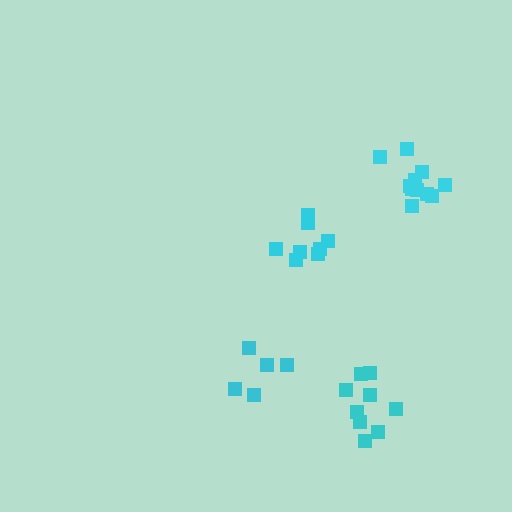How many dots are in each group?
Group 1: 11 dots, Group 2: 8 dots, Group 3: 5 dots, Group 4: 9 dots (33 total).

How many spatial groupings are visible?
There are 4 spatial groupings.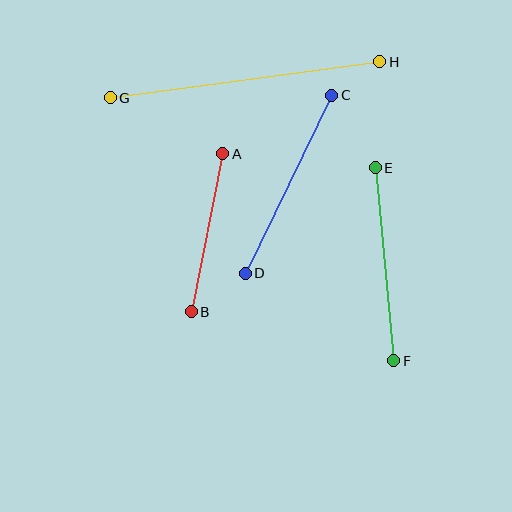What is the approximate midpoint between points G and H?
The midpoint is at approximately (245, 80) pixels.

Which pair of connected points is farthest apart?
Points G and H are farthest apart.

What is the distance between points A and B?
The distance is approximately 161 pixels.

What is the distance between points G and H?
The distance is approximately 272 pixels.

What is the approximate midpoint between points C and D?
The midpoint is at approximately (288, 184) pixels.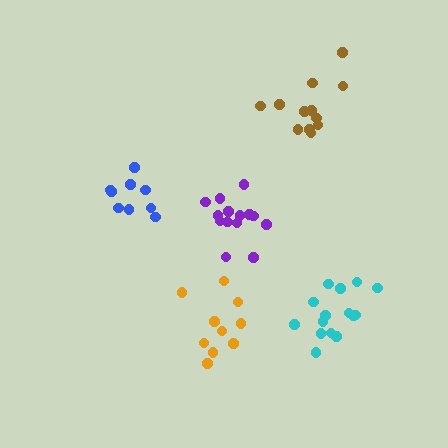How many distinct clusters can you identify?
There are 5 distinct clusters.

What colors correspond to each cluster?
The clusters are colored: blue, purple, orange, brown, cyan.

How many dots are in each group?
Group 1: 9 dots, Group 2: 14 dots, Group 3: 10 dots, Group 4: 12 dots, Group 5: 15 dots (60 total).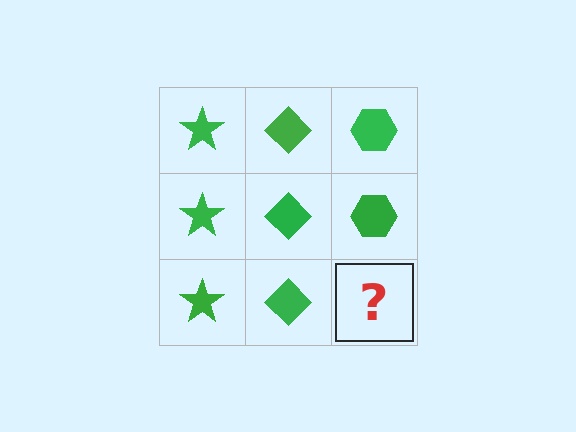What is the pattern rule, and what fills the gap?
The rule is that each column has a consistent shape. The gap should be filled with a green hexagon.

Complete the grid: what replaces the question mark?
The question mark should be replaced with a green hexagon.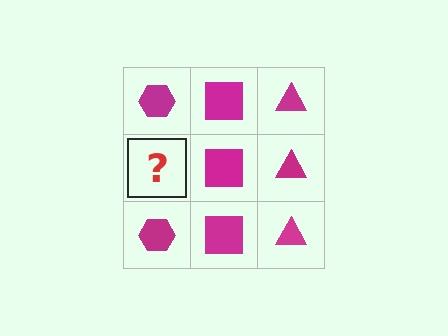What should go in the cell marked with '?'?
The missing cell should contain a magenta hexagon.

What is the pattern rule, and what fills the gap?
The rule is that each column has a consistent shape. The gap should be filled with a magenta hexagon.